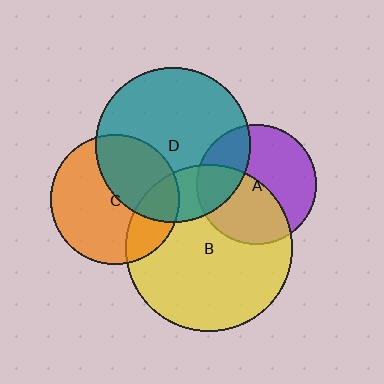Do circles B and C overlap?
Yes.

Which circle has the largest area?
Circle B (yellow).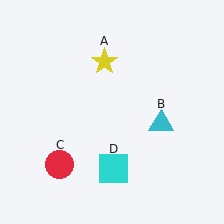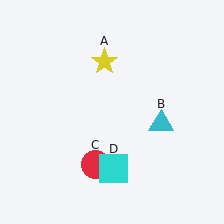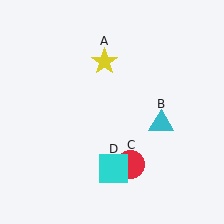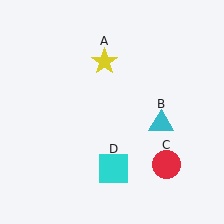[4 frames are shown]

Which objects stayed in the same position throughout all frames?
Yellow star (object A) and cyan triangle (object B) and cyan square (object D) remained stationary.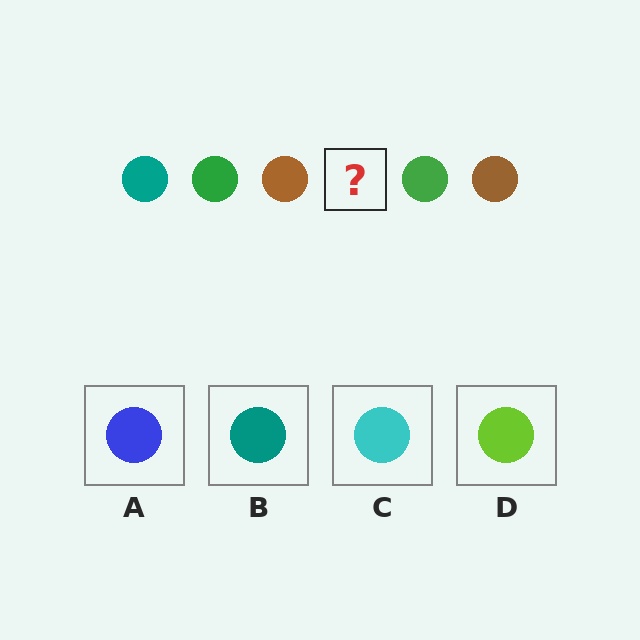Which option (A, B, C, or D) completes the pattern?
B.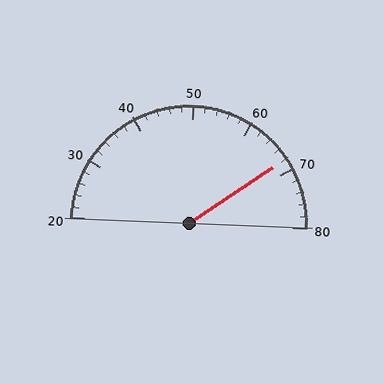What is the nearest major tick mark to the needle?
The nearest major tick mark is 70.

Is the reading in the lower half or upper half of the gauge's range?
The reading is in the upper half of the range (20 to 80).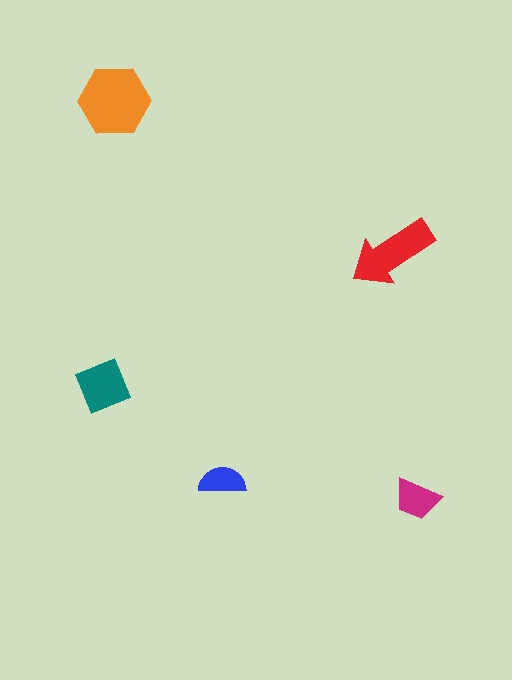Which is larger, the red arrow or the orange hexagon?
The orange hexagon.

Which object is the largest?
The orange hexagon.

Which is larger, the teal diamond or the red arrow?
The red arrow.